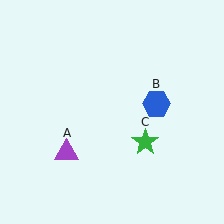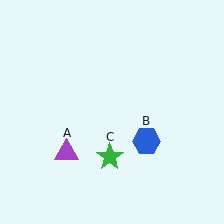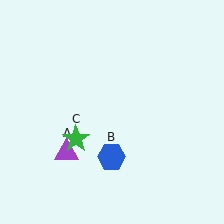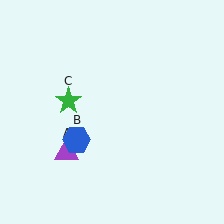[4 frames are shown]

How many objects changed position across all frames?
2 objects changed position: blue hexagon (object B), green star (object C).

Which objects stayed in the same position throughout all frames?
Purple triangle (object A) remained stationary.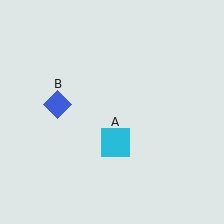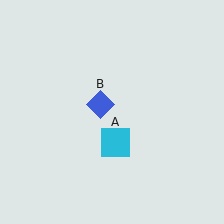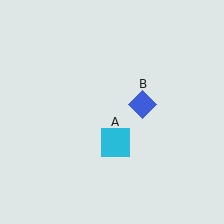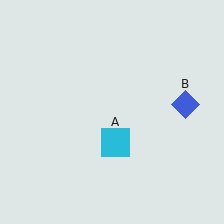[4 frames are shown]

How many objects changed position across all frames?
1 object changed position: blue diamond (object B).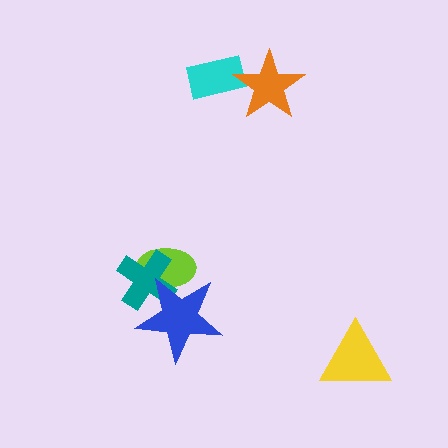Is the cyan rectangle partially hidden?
Yes, it is partially covered by another shape.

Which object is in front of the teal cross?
The blue star is in front of the teal cross.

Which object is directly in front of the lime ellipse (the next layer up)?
The teal cross is directly in front of the lime ellipse.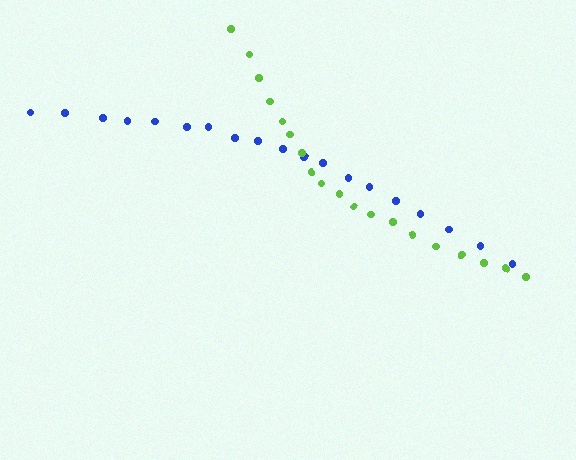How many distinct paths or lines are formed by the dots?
There are 2 distinct paths.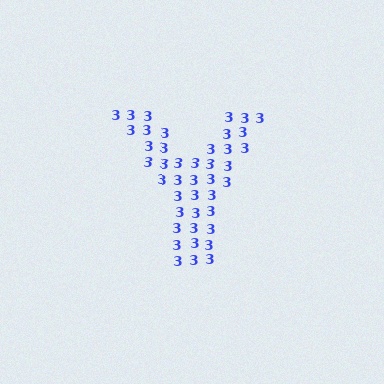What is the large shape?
The large shape is the letter Y.